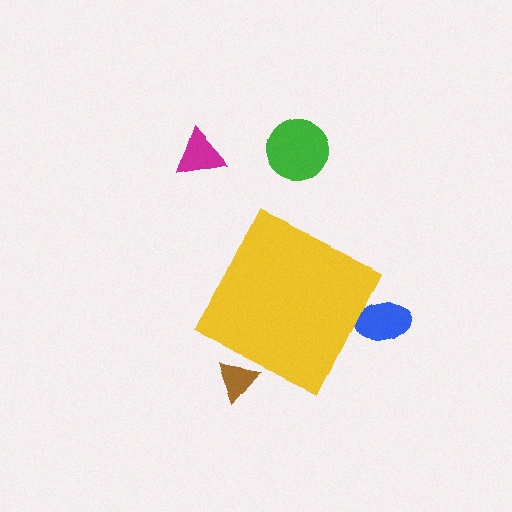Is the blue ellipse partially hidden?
Yes, the blue ellipse is partially hidden behind the yellow diamond.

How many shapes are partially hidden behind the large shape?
2 shapes are partially hidden.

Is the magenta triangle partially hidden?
No, the magenta triangle is fully visible.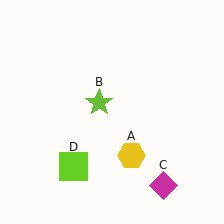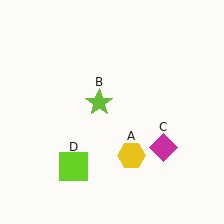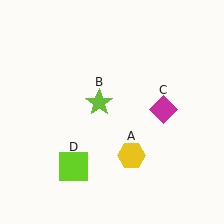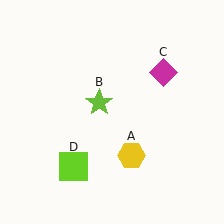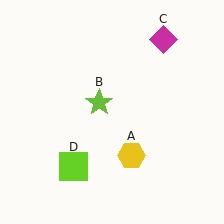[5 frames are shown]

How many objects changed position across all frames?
1 object changed position: magenta diamond (object C).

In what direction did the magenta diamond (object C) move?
The magenta diamond (object C) moved up.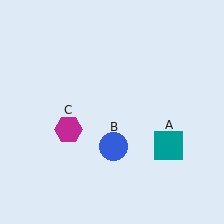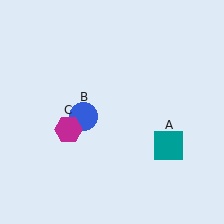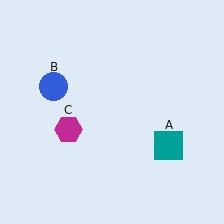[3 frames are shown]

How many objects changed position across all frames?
1 object changed position: blue circle (object B).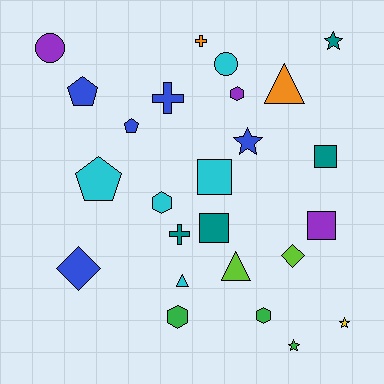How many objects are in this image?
There are 25 objects.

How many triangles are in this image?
There are 3 triangles.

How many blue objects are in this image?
There are 5 blue objects.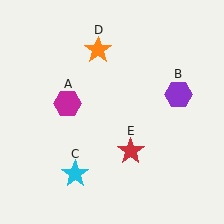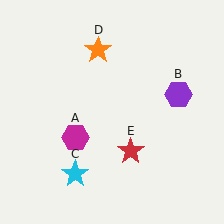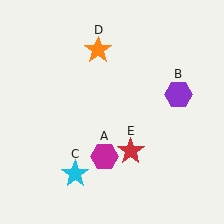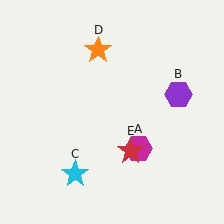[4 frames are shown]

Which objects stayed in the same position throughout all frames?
Purple hexagon (object B) and cyan star (object C) and orange star (object D) and red star (object E) remained stationary.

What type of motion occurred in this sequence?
The magenta hexagon (object A) rotated counterclockwise around the center of the scene.